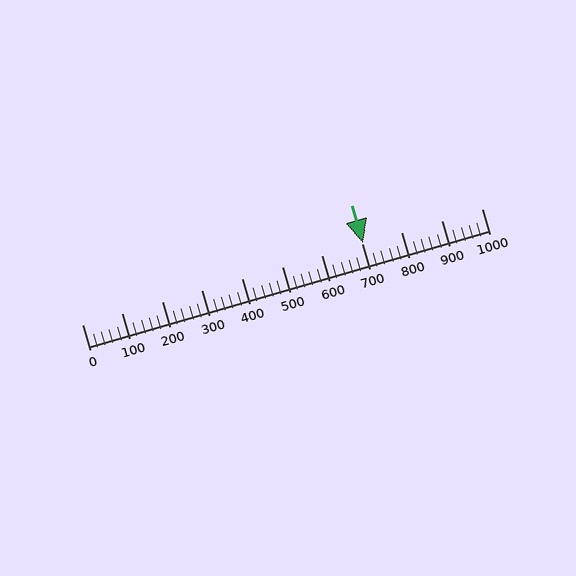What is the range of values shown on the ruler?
The ruler shows values from 0 to 1000.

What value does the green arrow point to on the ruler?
The green arrow points to approximately 703.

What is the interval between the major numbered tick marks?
The major tick marks are spaced 100 units apart.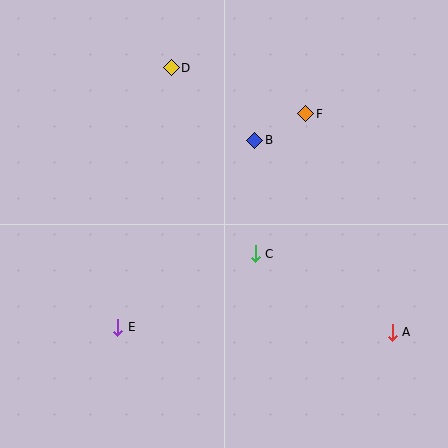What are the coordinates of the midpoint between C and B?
The midpoint between C and B is at (255, 197).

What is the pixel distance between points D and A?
The distance between D and A is 345 pixels.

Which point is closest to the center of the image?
Point C at (255, 254) is closest to the center.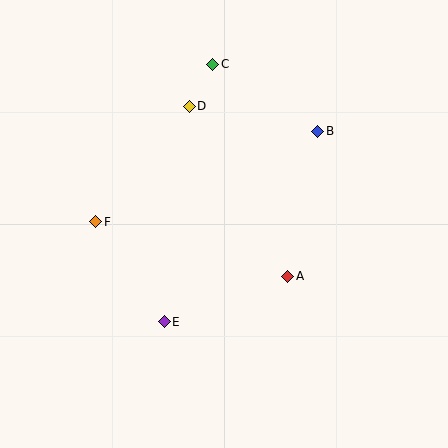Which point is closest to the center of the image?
Point A at (288, 276) is closest to the center.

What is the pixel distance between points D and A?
The distance between D and A is 196 pixels.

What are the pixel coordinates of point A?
Point A is at (288, 276).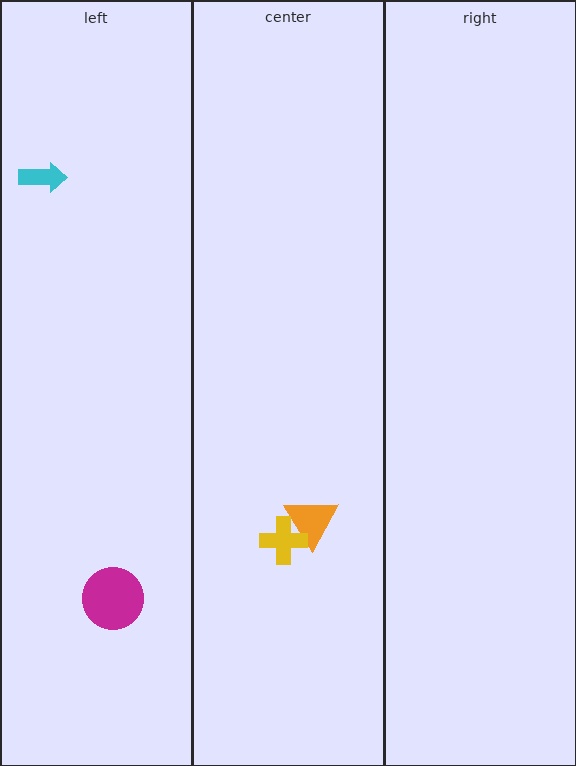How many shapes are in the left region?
2.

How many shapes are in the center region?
2.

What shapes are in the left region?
The magenta circle, the cyan arrow.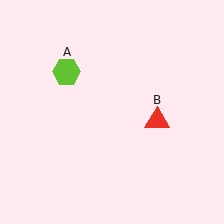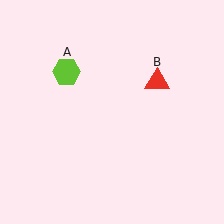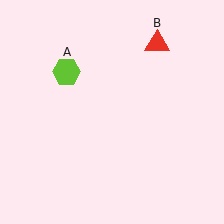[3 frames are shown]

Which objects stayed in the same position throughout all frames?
Lime hexagon (object A) remained stationary.